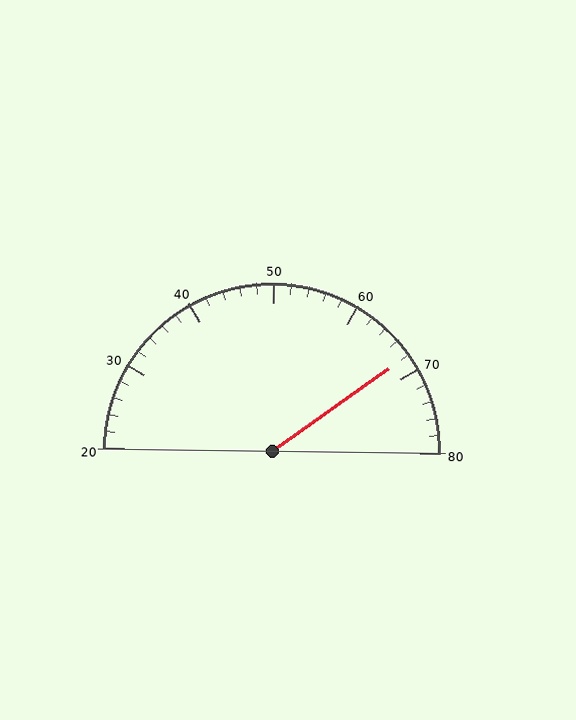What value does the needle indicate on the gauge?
The needle indicates approximately 68.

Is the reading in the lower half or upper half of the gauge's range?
The reading is in the upper half of the range (20 to 80).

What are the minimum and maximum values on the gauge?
The gauge ranges from 20 to 80.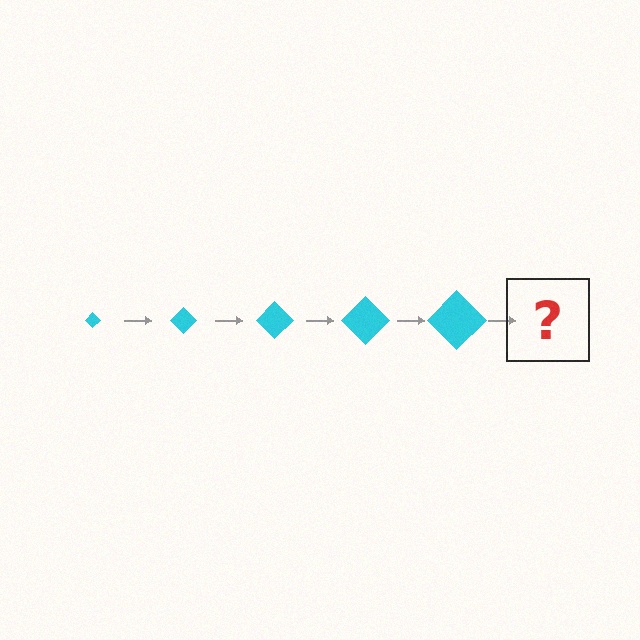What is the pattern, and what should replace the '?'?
The pattern is that the diamond gets progressively larger each step. The '?' should be a cyan diamond, larger than the previous one.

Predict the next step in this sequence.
The next step is a cyan diamond, larger than the previous one.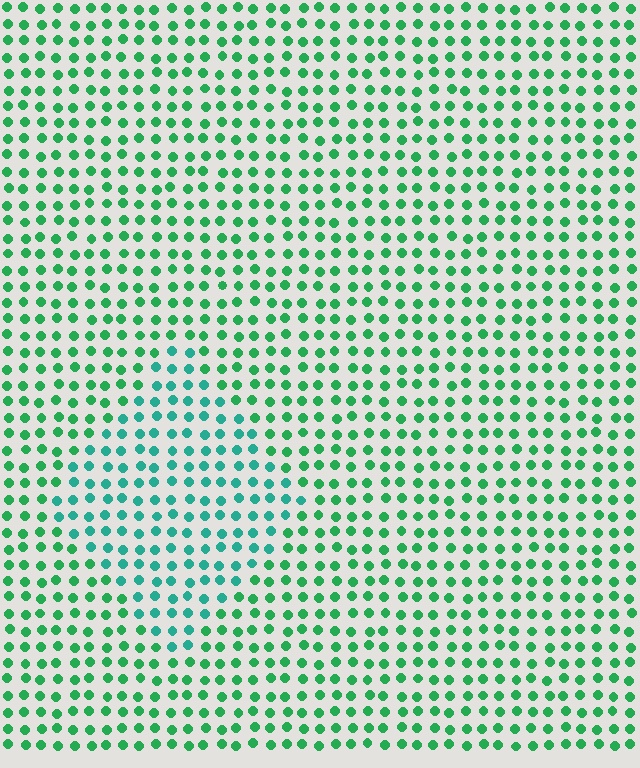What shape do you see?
I see a diamond.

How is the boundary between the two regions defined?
The boundary is defined purely by a slight shift in hue (about 28 degrees). Spacing, size, and orientation are identical on both sides.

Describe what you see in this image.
The image is filled with small green elements in a uniform arrangement. A diamond-shaped region is visible where the elements are tinted to a slightly different hue, forming a subtle color boundary.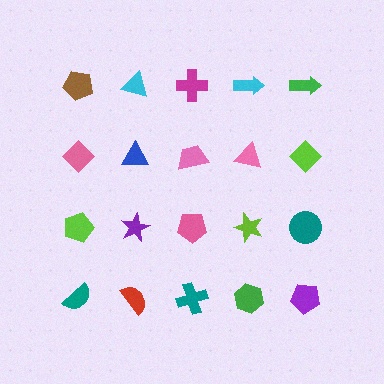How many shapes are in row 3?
5 shapes.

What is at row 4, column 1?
A teal semicircle.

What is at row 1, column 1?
A brown pentagon.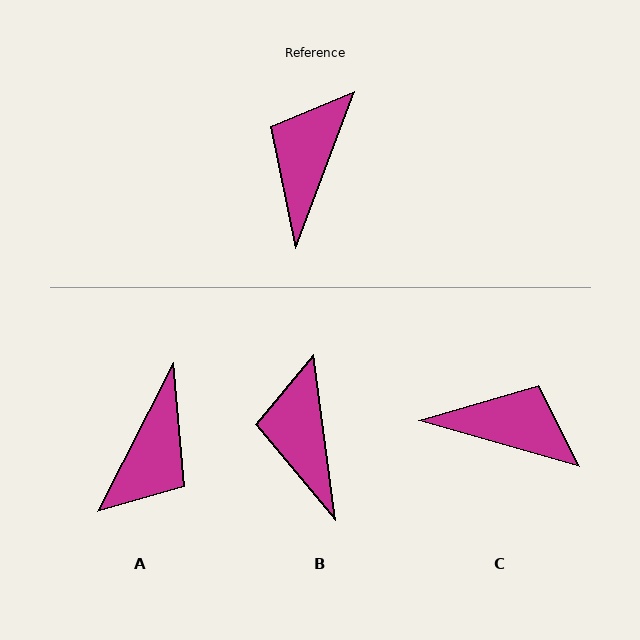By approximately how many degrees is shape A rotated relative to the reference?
Approximately 174 degrees counter-clockwise.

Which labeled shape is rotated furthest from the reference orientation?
A, about 174 degrees away.